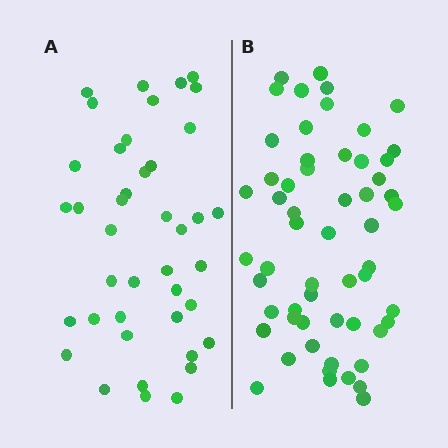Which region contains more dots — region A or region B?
Region B (the right region) has more dots.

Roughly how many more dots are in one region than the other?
Region B has approximately 15 more dots than region A.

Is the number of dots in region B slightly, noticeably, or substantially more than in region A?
Region B has noticeably more, but not dramatically so. The ratio is roughly 1.4 to 1.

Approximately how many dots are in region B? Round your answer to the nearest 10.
About 60 dots. (The exact count is 57, which rounds to 60.)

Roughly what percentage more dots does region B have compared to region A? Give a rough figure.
About 40% more.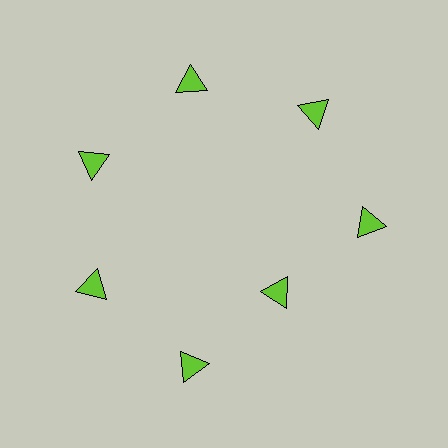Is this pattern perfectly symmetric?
No. The 7 lime triangles are arranged in a ring, but one element near the 5 o'clock position is pulled inward toward the center, breaking the 7-fold rotational symmetry.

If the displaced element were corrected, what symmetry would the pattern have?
It would have 7-fold rotational symmetry — the pattern would map onto itself every 51 degrees.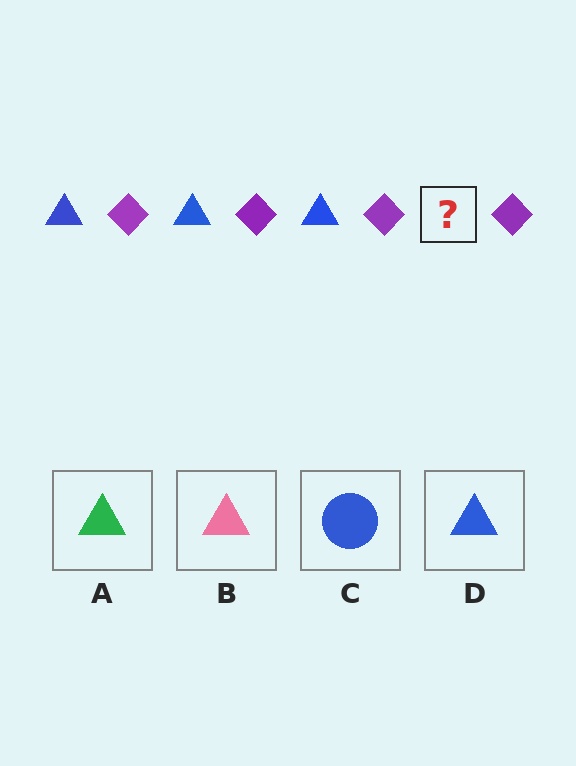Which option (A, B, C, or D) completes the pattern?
D.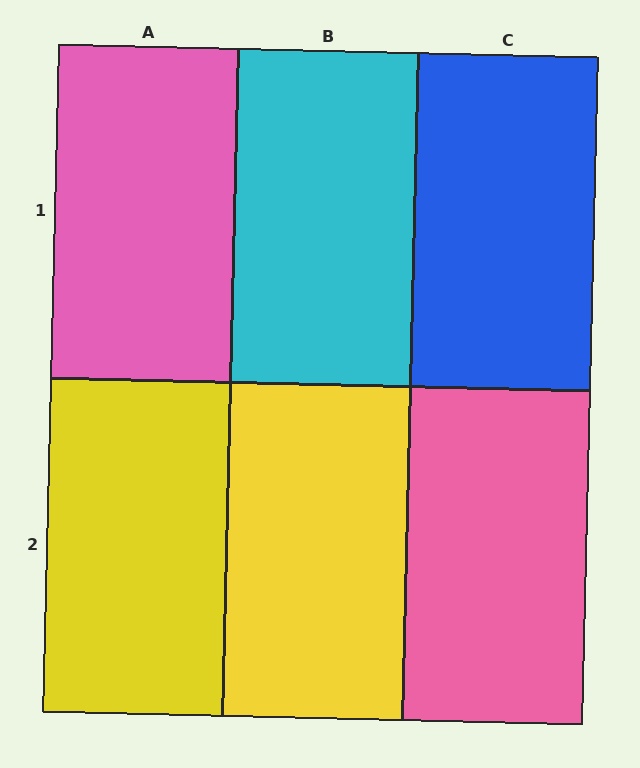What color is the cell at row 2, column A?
Yellow.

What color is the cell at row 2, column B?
Yellow.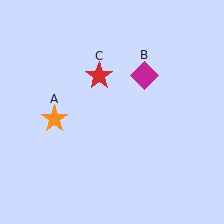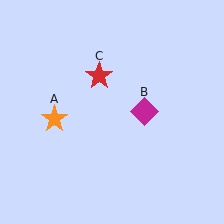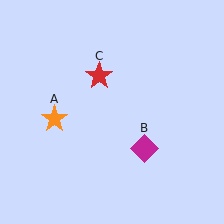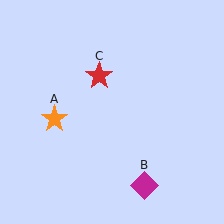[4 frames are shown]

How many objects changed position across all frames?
1 object changed position: magenta diamond (object B).